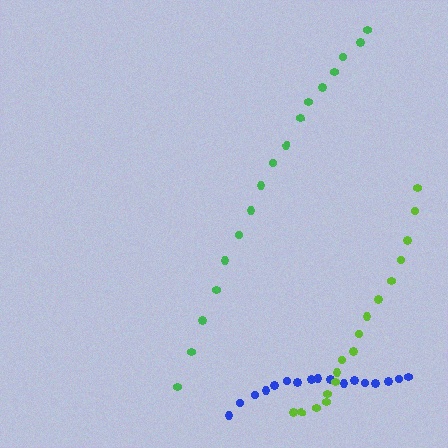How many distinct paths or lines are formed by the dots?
There are 3 distinct paths.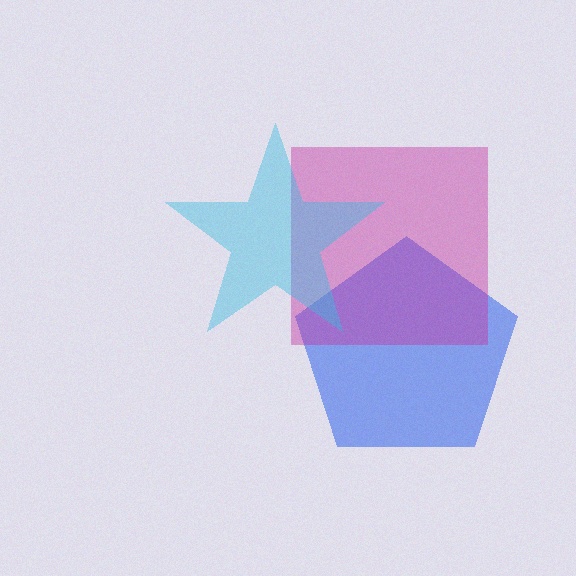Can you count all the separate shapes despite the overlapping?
Yes, there are 3 separate shapes.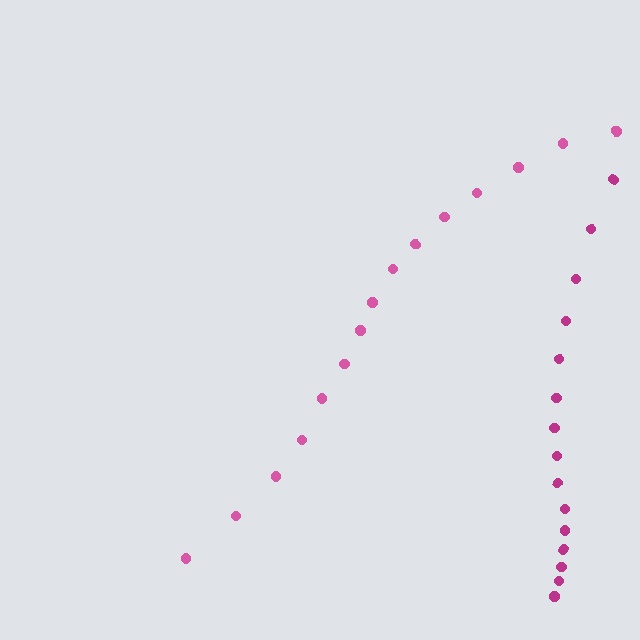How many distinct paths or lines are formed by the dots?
There are 2 distinct paths.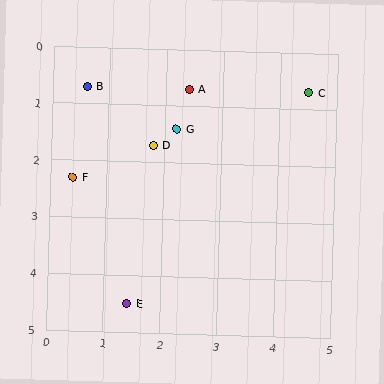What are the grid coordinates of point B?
Point B is at approximately (0.6, 0.7).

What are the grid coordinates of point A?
Point A is at approximately (2.4, 0.7).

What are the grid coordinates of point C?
Point C is at approximately (4.5, 0.7).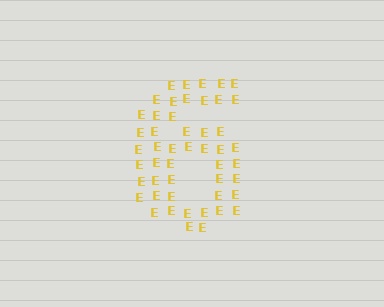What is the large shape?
The large shape is the digit 6.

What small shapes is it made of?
It is made of small letter E's.